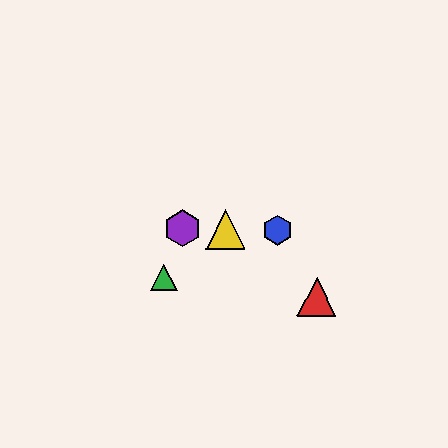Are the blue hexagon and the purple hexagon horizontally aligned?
Yes, both are at y≈231.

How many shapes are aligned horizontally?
3 shapes (the blue hexagon, the yellow triangle, the purple hexagon) are aligned horizontally.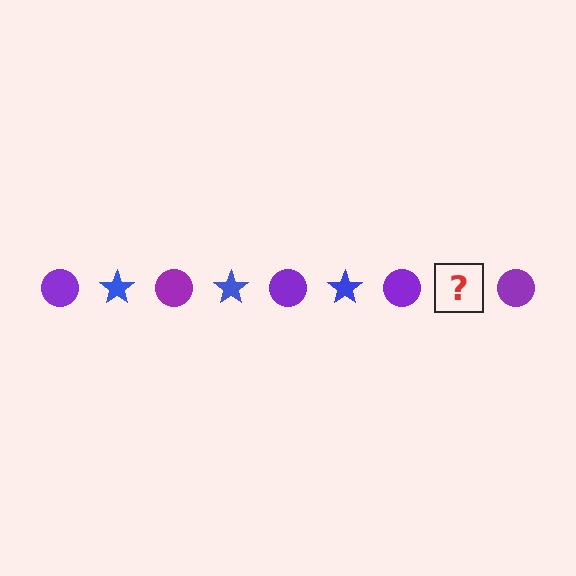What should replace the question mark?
The question mark should be replaced with a blue star.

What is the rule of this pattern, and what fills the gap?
The rule is that the pattern alternates between purple circle and blue star. The gap should be filled with a blue star.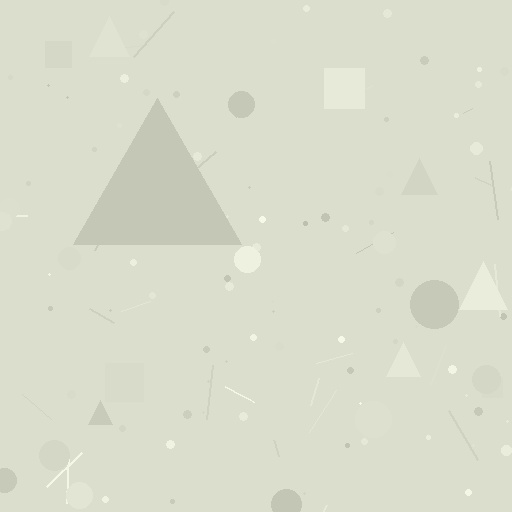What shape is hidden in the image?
A triangle is hidden in the image.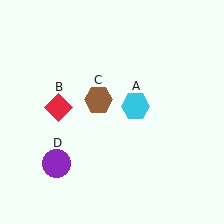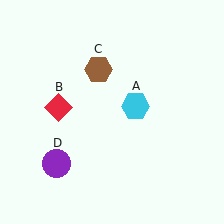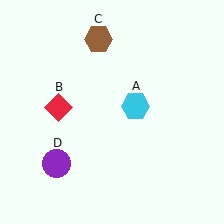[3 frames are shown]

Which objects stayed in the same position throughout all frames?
Cyan hexagon (object A) and red diamond (object B) and purple circle (object D) remained stationary.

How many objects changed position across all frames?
1 object changed position: brown hexagon (object C).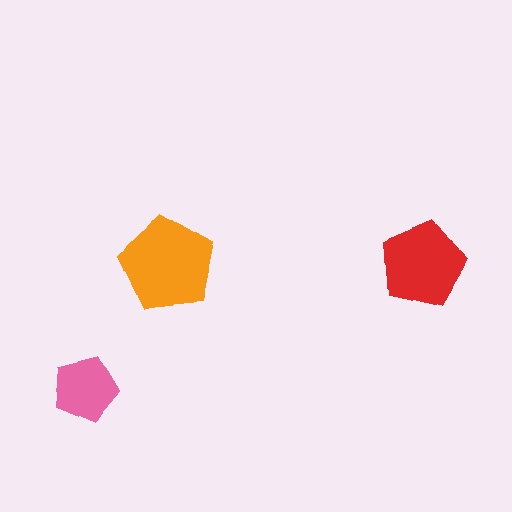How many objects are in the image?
There are 3 objects in the image.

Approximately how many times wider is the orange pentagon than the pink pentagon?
About 1.5 times wider.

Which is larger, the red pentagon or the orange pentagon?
The orange one.